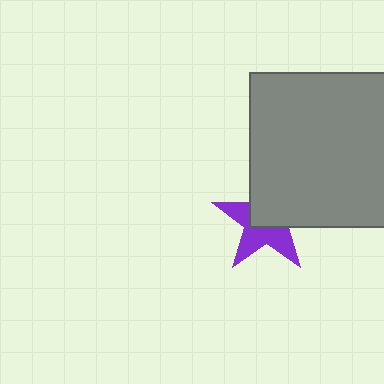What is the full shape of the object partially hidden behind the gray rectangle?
The partially hidden object is a purple star.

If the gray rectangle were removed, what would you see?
You would see the complete purple star.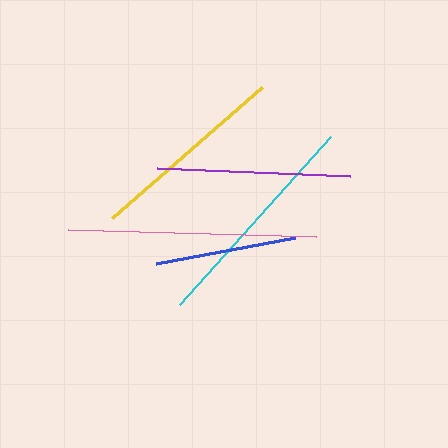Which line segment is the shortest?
The blue line is the shortest at approximately 141 pixels.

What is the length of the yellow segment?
The yellow segment is approximately 199 pixels long.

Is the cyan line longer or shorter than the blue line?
The cyan line is longer than the blue line.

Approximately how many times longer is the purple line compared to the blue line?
The purple line is approximately 1.4 times the length of the blue line.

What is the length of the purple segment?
The purple segment is approximately 193 pixels long.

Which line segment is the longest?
The pink line is the longest at approximately 248 pixels.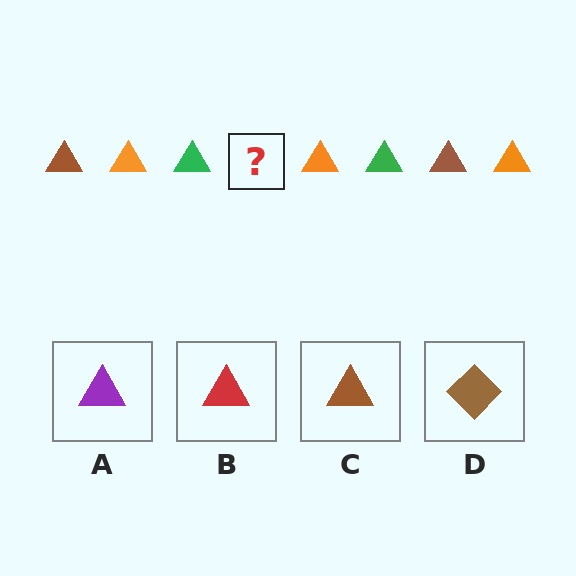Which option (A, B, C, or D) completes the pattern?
C.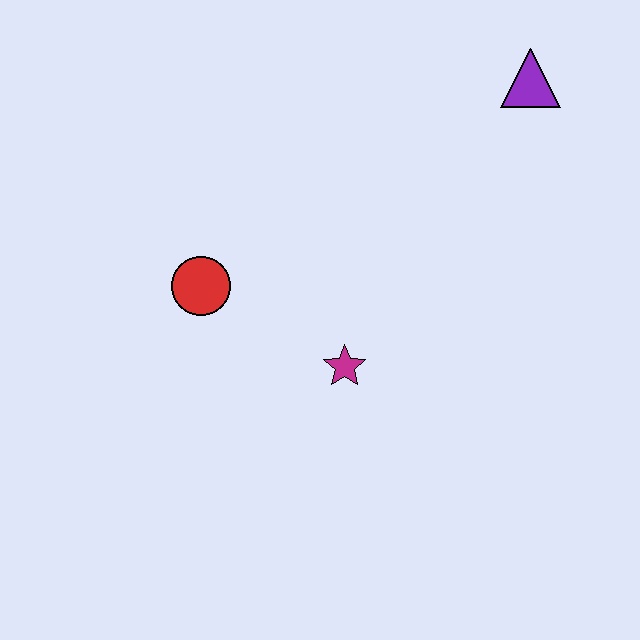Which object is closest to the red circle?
The magenta star is closest to the red circle.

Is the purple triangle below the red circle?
No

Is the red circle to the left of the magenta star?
Yes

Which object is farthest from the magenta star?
The purple triangle is farthest from the magenta star.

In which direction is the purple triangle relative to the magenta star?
The purple triangle is above the magenta star.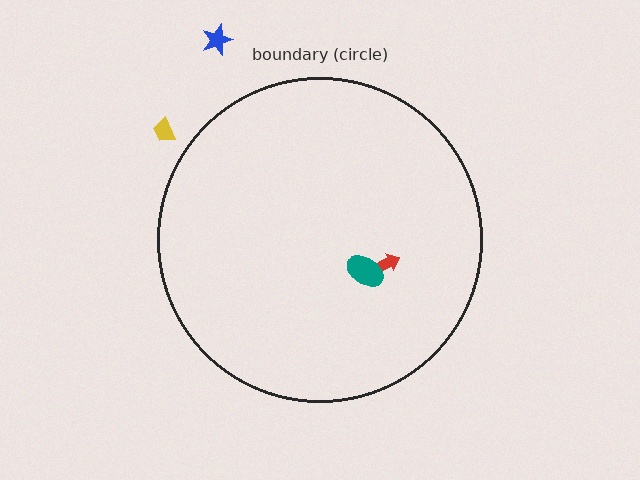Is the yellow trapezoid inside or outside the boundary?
Outside.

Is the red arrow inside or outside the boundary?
Inside.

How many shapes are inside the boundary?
2 inside, 2 outside.